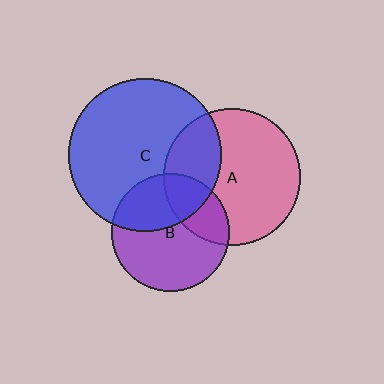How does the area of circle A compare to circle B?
Approximately 1.4 times.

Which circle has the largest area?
Circle C (blue).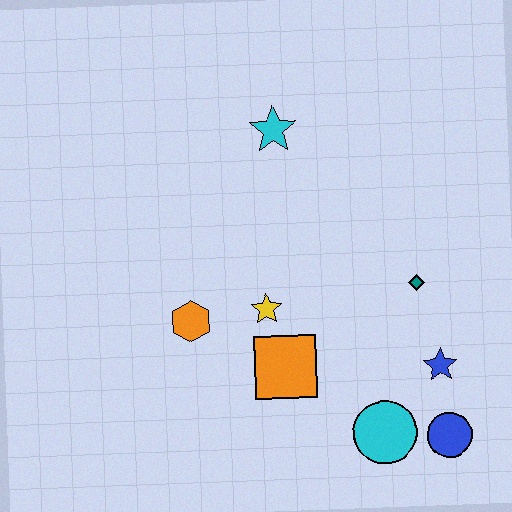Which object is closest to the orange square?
The yellow star is closest to the orange square.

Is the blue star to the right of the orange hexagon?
Yes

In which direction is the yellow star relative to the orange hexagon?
The yellow star is to the right of the orange hexagon.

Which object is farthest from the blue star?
The cyan star is farthest from the blue star.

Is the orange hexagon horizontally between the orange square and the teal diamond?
No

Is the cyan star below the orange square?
No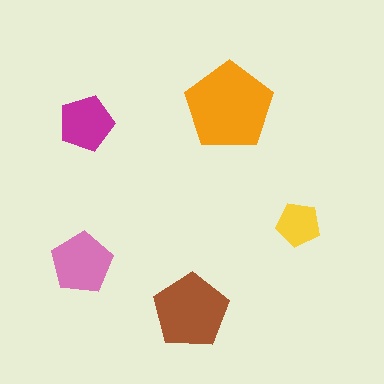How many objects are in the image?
There are 5 objects in the image.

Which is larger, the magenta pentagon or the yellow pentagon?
The magenta one.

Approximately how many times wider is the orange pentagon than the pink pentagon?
About 1.5 times wider.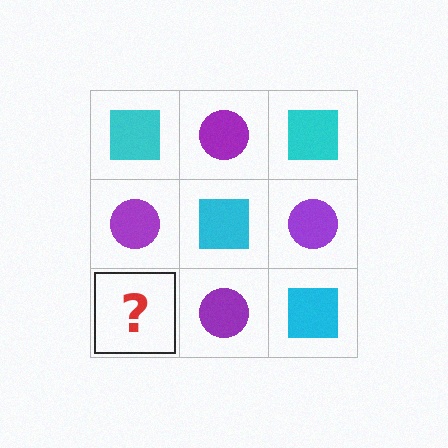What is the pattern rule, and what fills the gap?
The rule is that it alternates cyan square and purple circle in a checkerboard pattern. The gap should be filled with a cyan square.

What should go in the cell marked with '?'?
The missing cell should contain a cyan square.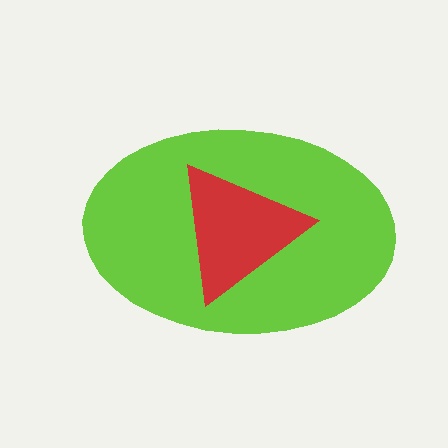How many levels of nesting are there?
2.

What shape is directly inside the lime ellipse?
The red triangle.